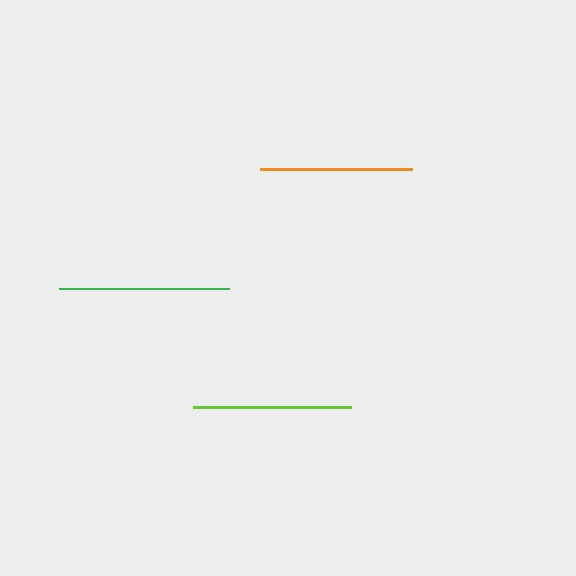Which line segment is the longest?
The green line is the longest at approximately 170 pixels.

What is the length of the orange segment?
The orange segment is approximately 152 pixels long.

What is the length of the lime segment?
The lime segment is approximately 158 pixels long.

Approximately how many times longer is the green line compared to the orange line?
The green line is approximately 1.1 times the length of the orange line.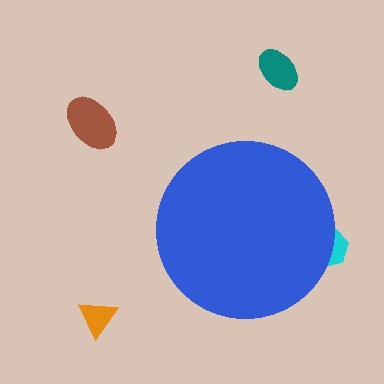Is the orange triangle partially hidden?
No, the orange triangle is fully visible.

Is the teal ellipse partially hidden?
No, the teal ellipse is fully visible.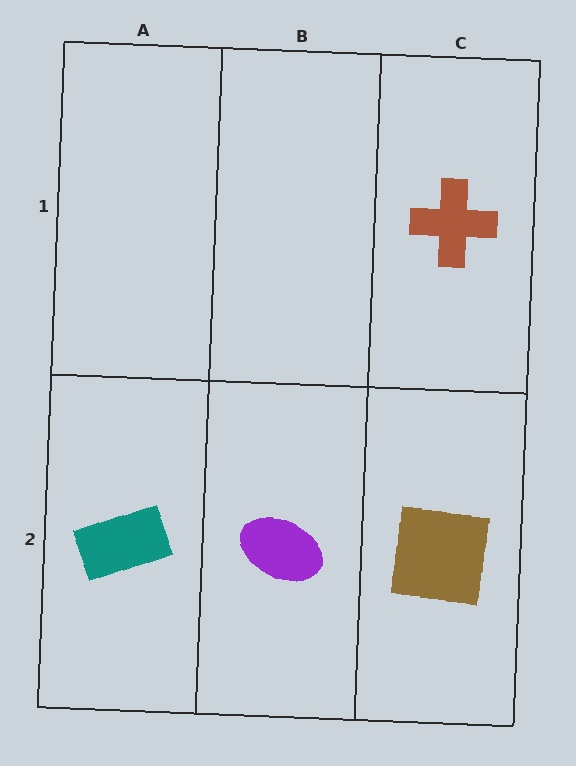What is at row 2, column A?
A teal rectangle.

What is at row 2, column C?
A brown square.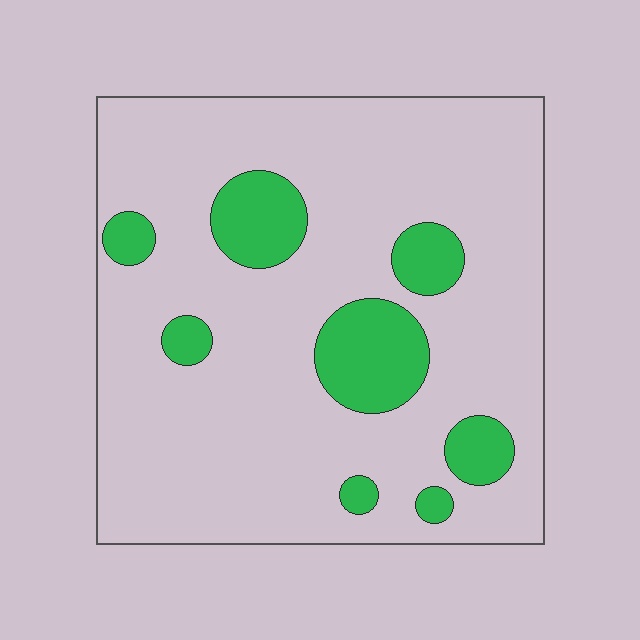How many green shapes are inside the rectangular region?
8.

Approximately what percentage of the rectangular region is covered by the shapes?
Approximately 15%.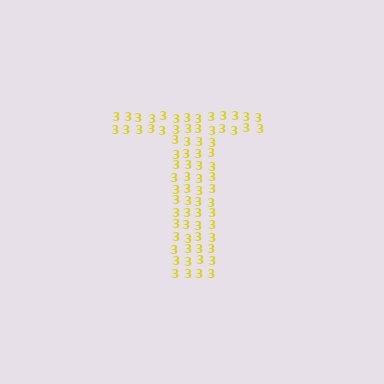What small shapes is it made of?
It is made of small digit 3's.